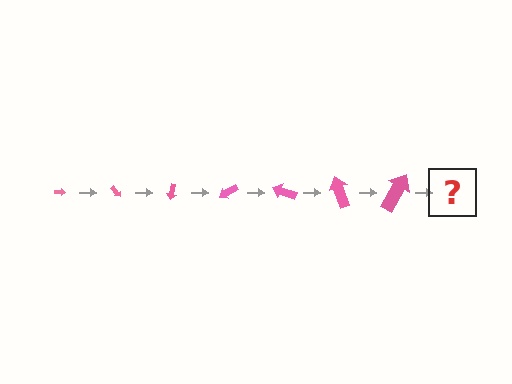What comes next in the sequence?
The next element should be an arrow, larger than the previous one and rotated 350 degrees from the start.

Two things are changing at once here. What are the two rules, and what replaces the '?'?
The two rules are that the arrow grows larger each step and it rotates 50 degrees each step. The '?' should be an arrow, larger than the previous one and rotated 350 degrees from the start.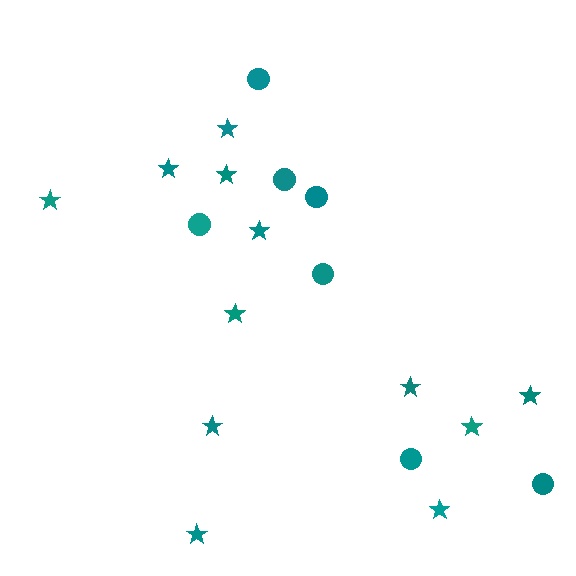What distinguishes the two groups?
There are 2 groups: one group of stars (12) and one group of circles (7).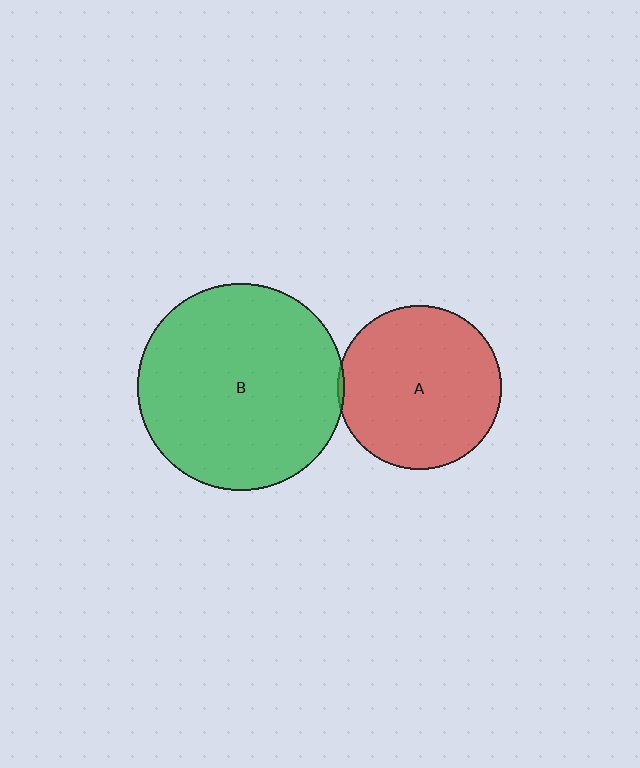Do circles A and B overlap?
Yes.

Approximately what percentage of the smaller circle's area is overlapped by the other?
Approximately 5%.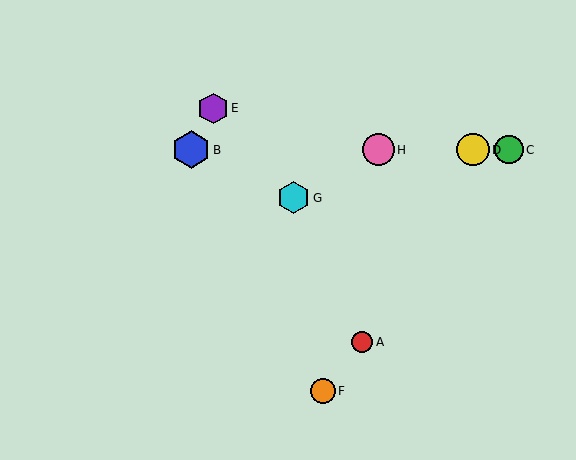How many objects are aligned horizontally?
4 objects (B, C, D, H) are aligned horizontally.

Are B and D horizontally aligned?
Yes, both are at y≈150.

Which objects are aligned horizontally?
Objects B, C, D, H are aligned horizontally.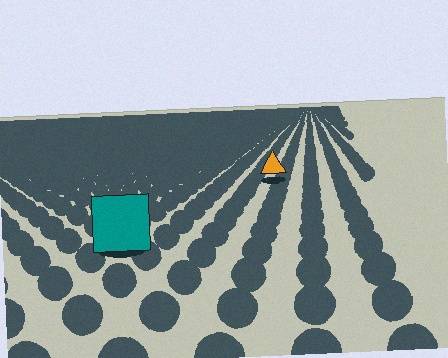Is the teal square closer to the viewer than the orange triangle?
Yes. The teal square is closer — you can tell from the texture gradient: the ground texture is coarser near it.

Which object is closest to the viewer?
The teal square is closest. The texture marks near it are larger and more spread out.